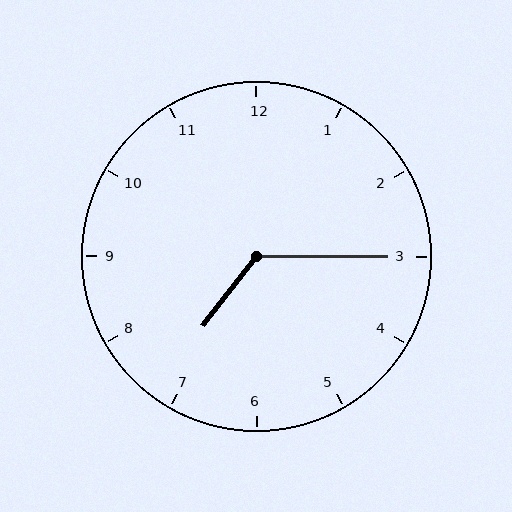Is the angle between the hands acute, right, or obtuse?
It is obtuse.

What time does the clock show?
7:15.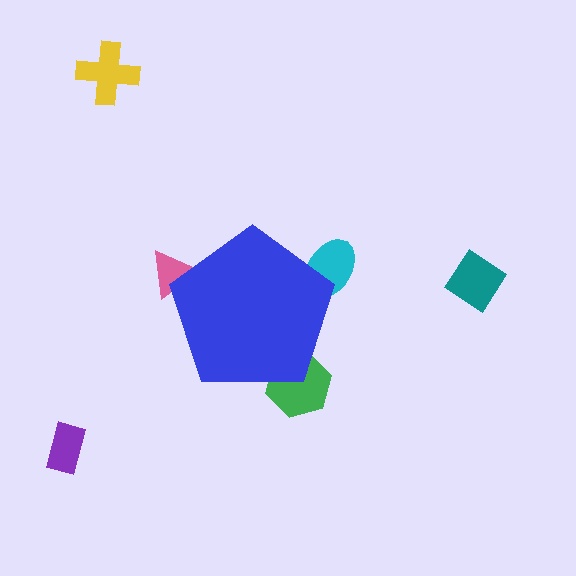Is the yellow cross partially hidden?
No, the yellow cross is fully visible.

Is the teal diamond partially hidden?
No, the teal diamond is fully visible.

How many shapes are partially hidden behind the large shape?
3 shapes are partially hidden.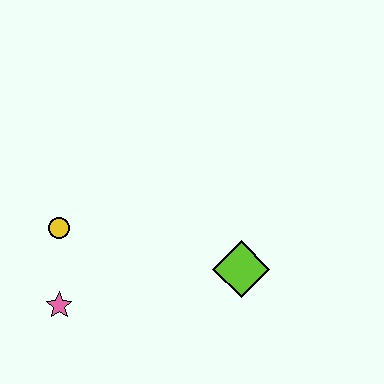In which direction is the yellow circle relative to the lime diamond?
The yellow circle is to the left of the lime diamond.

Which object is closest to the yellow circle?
The pink star is closest to the yellow circle.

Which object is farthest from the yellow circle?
The lime diamond is farthest from the yellow circle.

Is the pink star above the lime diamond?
No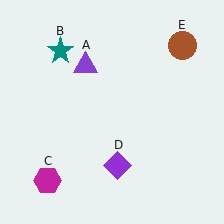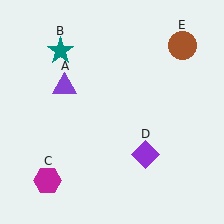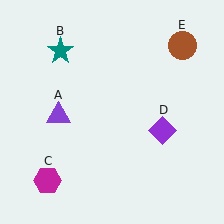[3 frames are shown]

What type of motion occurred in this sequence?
The purple triangle (object A), purple diamond (object D) rotated counterclockwise around the center of the scene.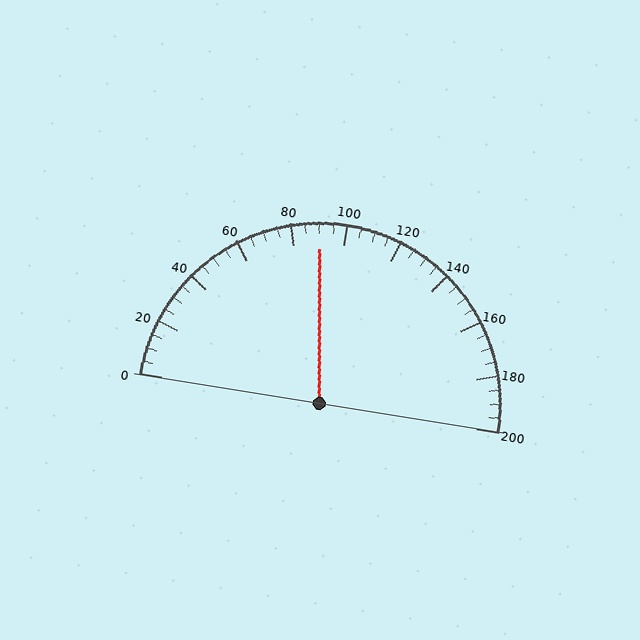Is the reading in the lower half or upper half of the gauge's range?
The reading is in the lower half of the range (0 to 200).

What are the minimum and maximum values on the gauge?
The gauge ranges from 0 to 200.